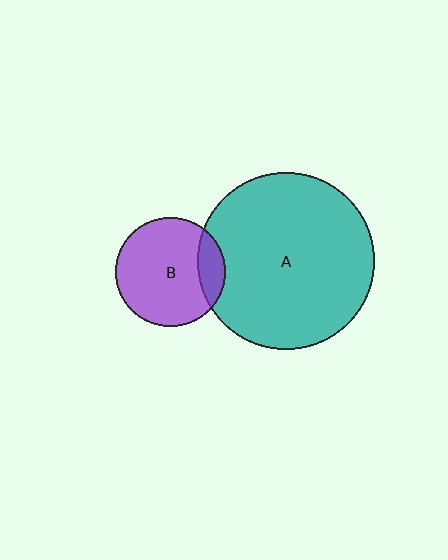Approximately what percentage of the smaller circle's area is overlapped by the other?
Approximately 15%.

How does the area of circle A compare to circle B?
Approximately 2.6 times.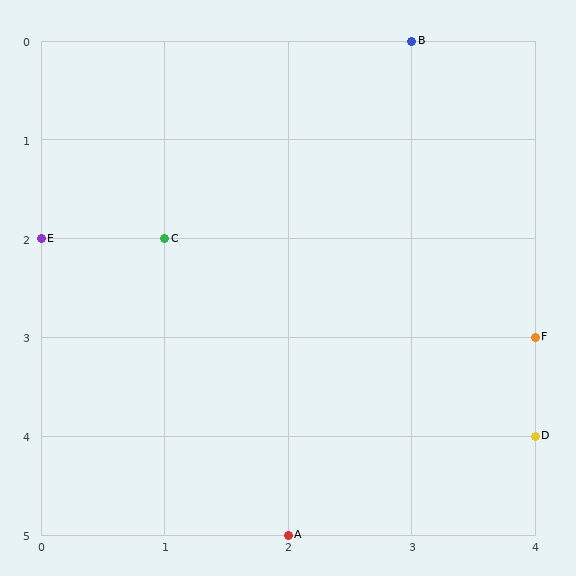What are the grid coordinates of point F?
Point F is at grid coordinates (4, 3).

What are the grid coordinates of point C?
Point C is at grid coordinates (1, 2).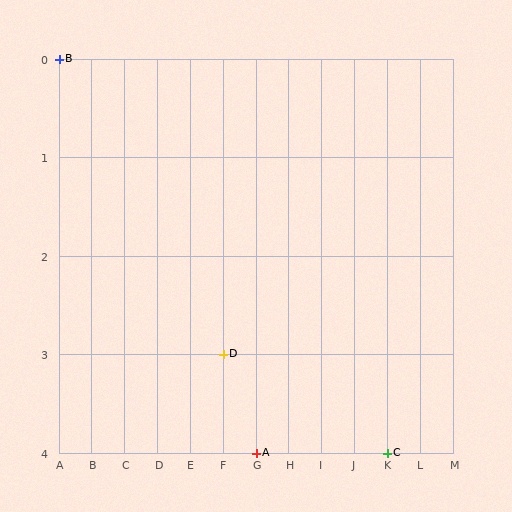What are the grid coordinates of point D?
Point D is at grid coordinates (F, 3).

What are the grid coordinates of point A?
Point A is at grid coordinates (G, 4).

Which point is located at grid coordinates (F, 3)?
Point D is at (F, 3).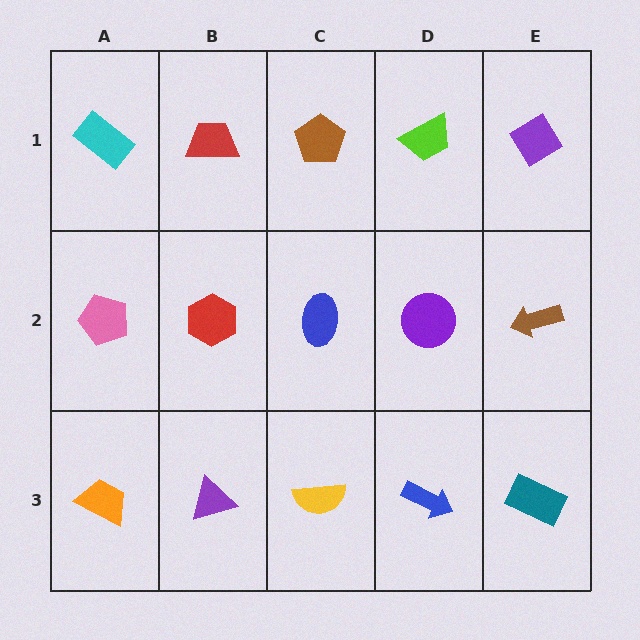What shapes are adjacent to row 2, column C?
A brown pentagon (row 1, column C), a yellow semicircle (row 3, column C), a red hexagon (row 2, column B), a purple circle (row 2, column D).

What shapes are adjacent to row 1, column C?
A blue ellipse (row 2, column C), a red trapezoid (row 1, column B), a lime trapezoid (row 1, column D).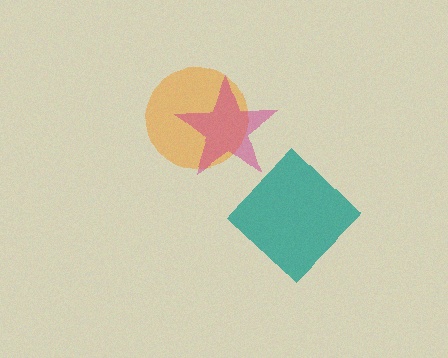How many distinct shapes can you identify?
There are 3 distinct shapes: an orange circle, a teal diamond, a magenta star.